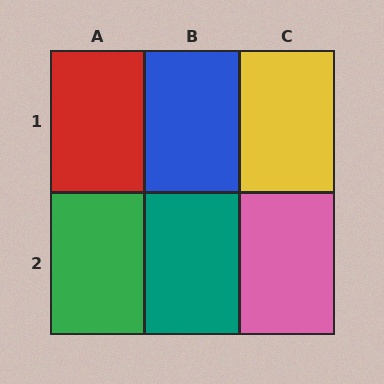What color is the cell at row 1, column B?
Blue.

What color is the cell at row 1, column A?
Red.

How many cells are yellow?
1 cell is yellow.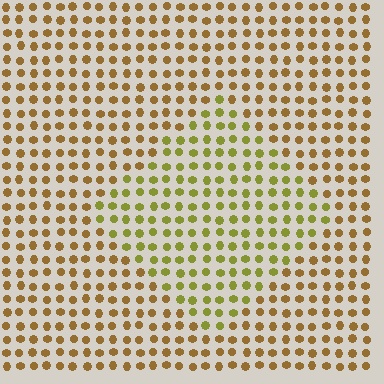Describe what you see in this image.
The image is filled with small brown elements in a uniform arrangement. A diamond-shaped region is visible where the elements are tinted to a slightly different hue, forming a subtle color boundary.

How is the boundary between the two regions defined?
The boundary is defined purely by a slight shift in hue (about 33 degrees). Spacing, size, and orientation are identical on both sides.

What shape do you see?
I see a diamond.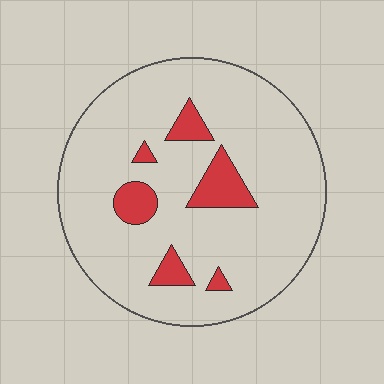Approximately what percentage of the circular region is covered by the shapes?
Approximately 10%.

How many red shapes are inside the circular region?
6.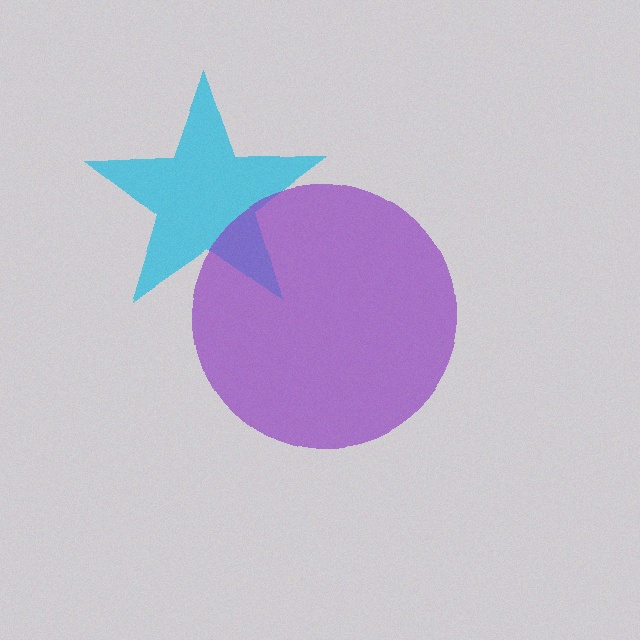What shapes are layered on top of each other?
The layered shapes are: a cyan star, a purple circle.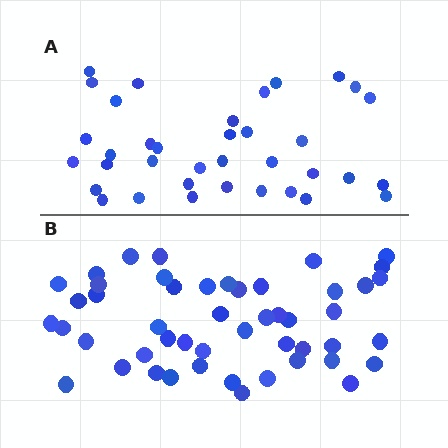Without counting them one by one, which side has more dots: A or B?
Region B (the bottom region) has more dots.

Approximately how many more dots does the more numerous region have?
Region B has approximately 15 more dots than region A.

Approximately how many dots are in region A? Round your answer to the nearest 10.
About 40 dots. (The exact count is 36, which rounds to 40.)